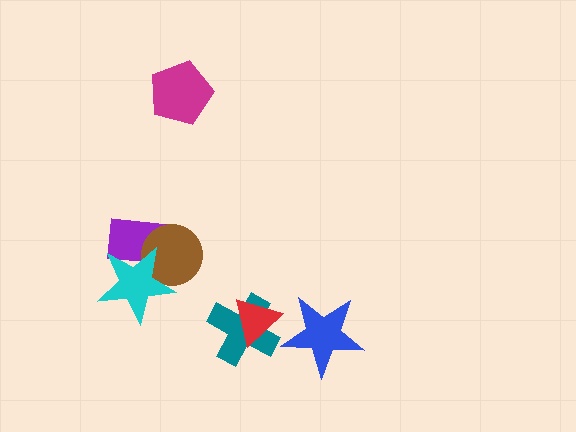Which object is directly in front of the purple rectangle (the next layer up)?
The brown circle is directly in front of the purple rectangle.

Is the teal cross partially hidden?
Yes, it is partially covered by another shape.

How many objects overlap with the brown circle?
2 objects overlap with the brown circle.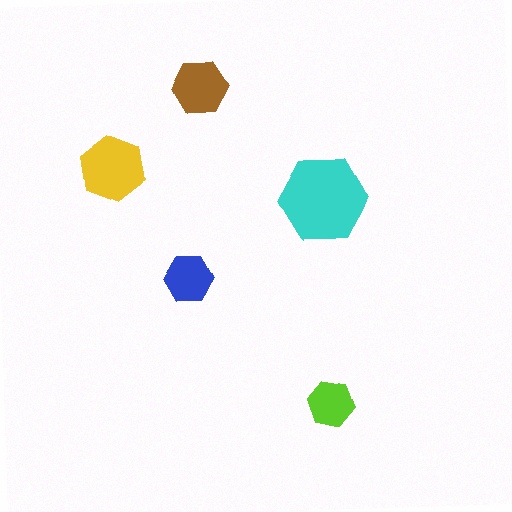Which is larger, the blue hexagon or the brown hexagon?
The brown one.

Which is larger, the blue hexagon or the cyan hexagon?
The cyan one.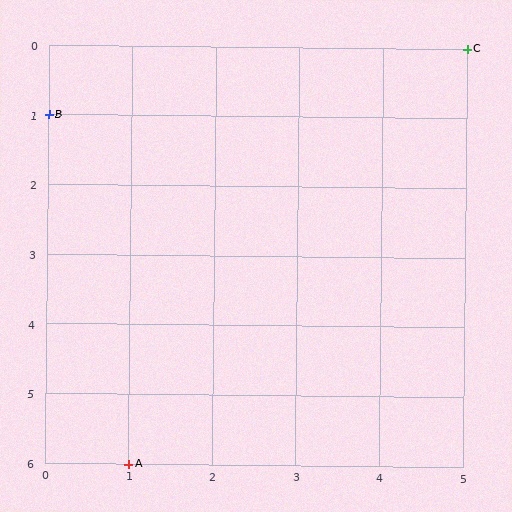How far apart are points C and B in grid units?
Points C and B are 5 columns and 1 row apart (about 5.1 grid units diagonally).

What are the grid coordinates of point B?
Point B is at grid coordinates (0, 1).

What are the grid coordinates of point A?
Point A is at grid coordinates (1, 6).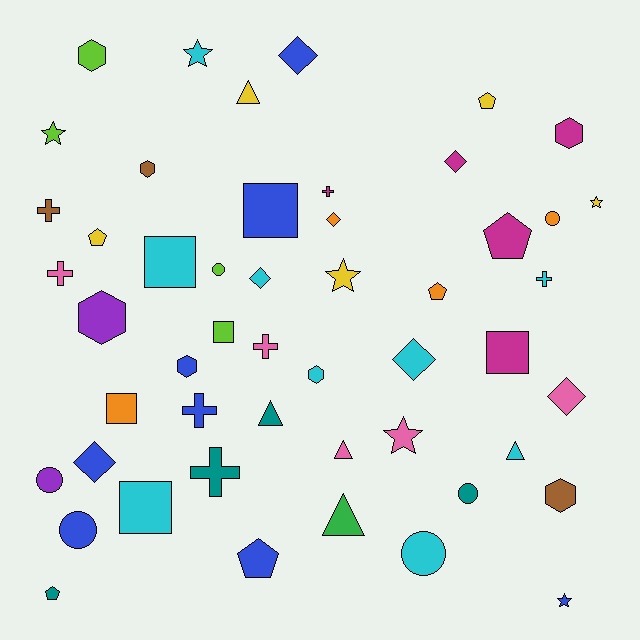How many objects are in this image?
There are 50 objects.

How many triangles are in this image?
There are 5 triangles.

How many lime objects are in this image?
There are 4 lime objects.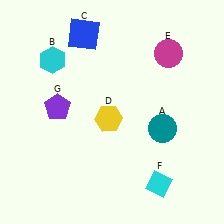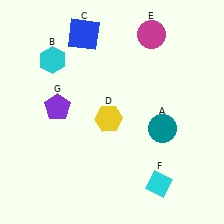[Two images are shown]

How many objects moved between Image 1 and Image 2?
1 object moved between the two images.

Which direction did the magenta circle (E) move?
The magenta circle (E) moved up.